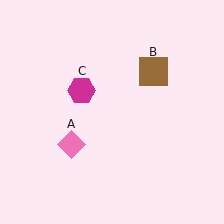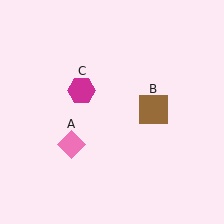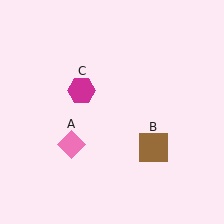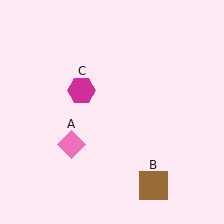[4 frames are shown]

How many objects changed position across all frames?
1 object changed position: brown square (object B).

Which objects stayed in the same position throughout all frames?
Pink diamond (object A) and magenta hexagon (object C) remained stationary.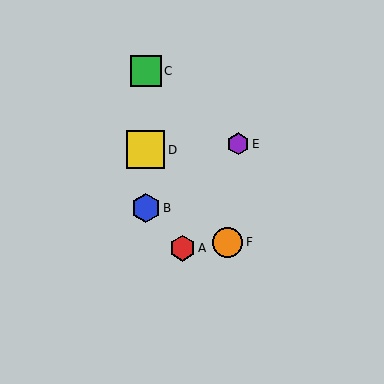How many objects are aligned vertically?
3 objects (B, C, D) are aligned vertically.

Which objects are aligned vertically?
Objects B, C, D are aligned vertically.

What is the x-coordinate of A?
Object A is at x≈182.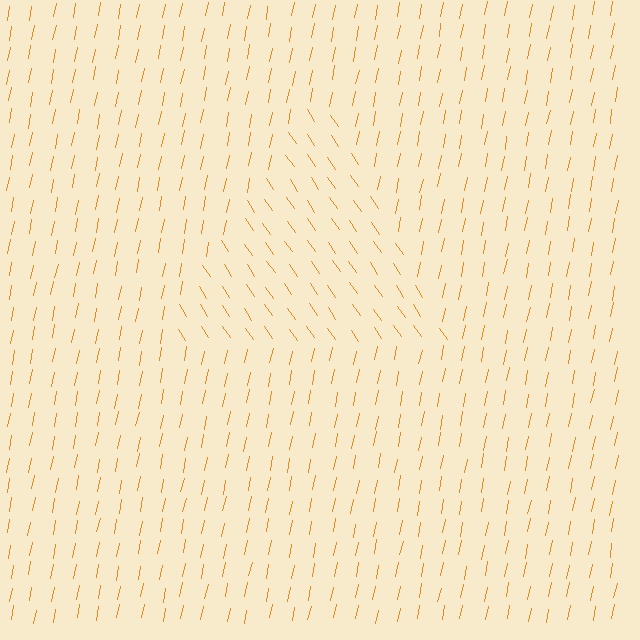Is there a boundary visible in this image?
Yes, there is a texture boundary formed by a change in line orientation.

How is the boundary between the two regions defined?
The boundary is defined purely by a change in line orientation (approximately 45 degrees difference). All lines are the same color and thickness.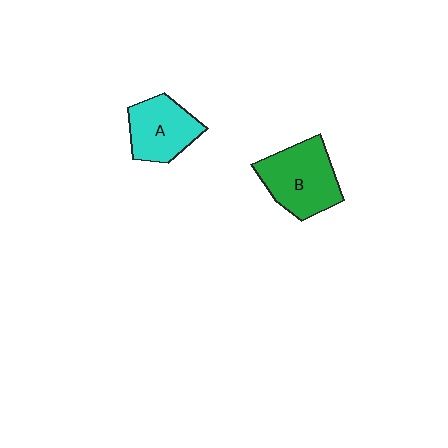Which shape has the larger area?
Shape B (green).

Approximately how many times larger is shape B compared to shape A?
Approximately 1.3 times.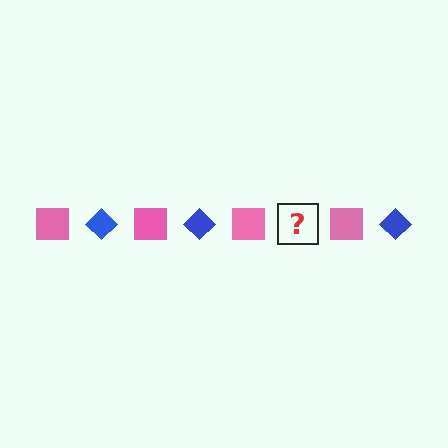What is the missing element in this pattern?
The missing element is a blue diamond.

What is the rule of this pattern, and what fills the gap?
The rule is that the pattern alternates between pink square and blue diamond. The gap should be filled with a blue diamond.